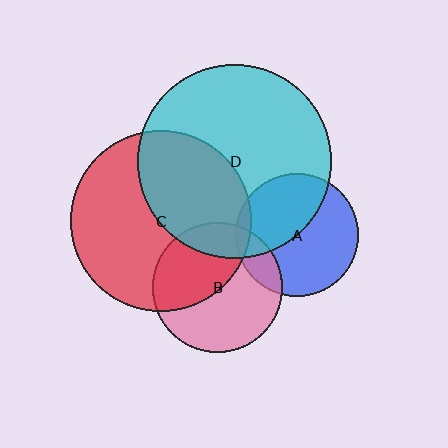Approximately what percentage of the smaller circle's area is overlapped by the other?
Approximately 15%.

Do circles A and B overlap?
Yes.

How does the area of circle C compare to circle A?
Approximately 2.2 times.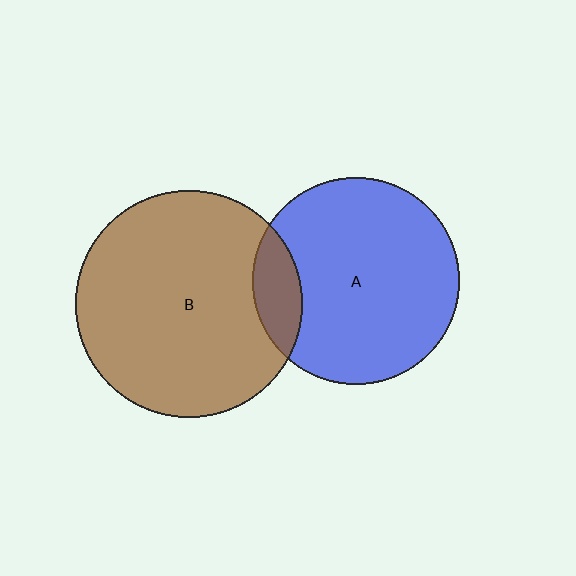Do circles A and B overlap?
Yes.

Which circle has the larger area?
Circle B (brown).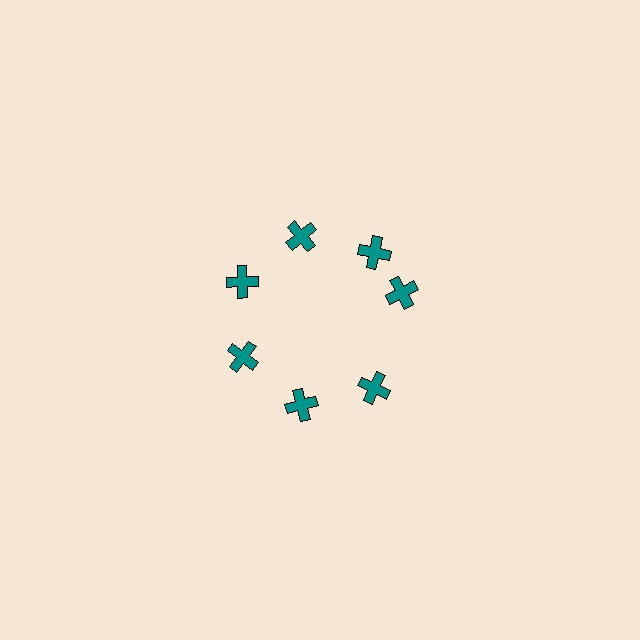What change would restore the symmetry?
The symmetry would be restored by rotating it back into even spacing with its neighbors so that all 7 crosses sit at equal angles and equal distance from the center.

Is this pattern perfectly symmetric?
No. The 7 teal crosses are arranged in a ring, but one element near the 3 o'clock position is rotated out of alignment along the ring, breaking the 7-fold rotational symmetry.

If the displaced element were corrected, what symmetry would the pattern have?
It would have 7-fold rotational symmetry — the pattern would map onto itself every 51 degrees.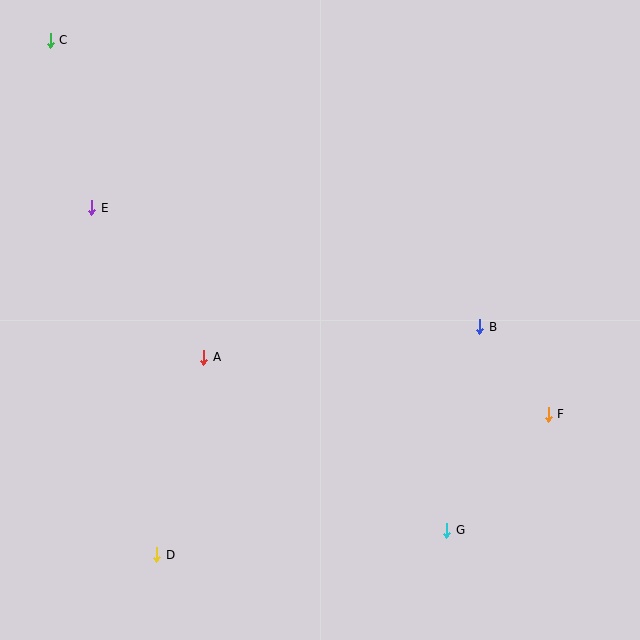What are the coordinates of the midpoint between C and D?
The midpoint between C and D is at (104, 297).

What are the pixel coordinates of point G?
Point G is at (447, 530).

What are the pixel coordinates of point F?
Point F is at (548, 414).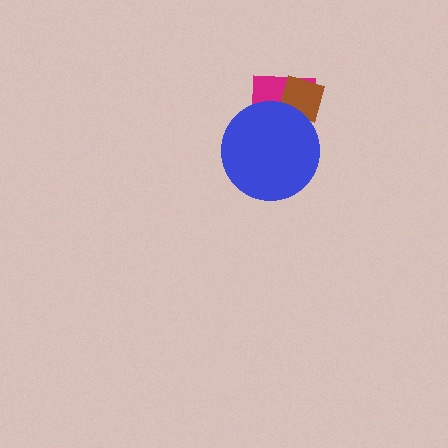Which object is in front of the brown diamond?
The blue circle is in front of the brown diamond.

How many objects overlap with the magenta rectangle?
2 objects overlap with the magenta rectangle.